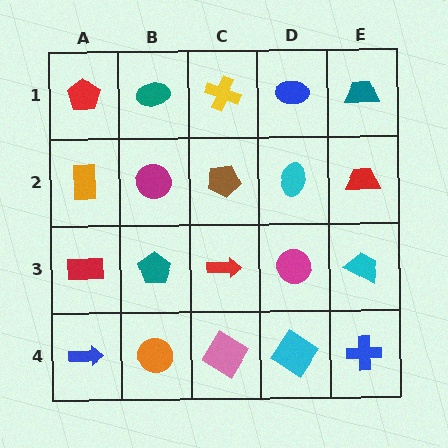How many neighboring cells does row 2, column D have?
4.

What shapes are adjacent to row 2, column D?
A blue ellipse (row 1, column D), a magenta circle (row 3, column D), a brown pentagon (row 2, column C), a red trapezoid (row 2, column E).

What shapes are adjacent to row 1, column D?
A cyan ellipse (row 2, column D), a yellow cross (row 1, column C), a teal trapezoid (row 1, column E).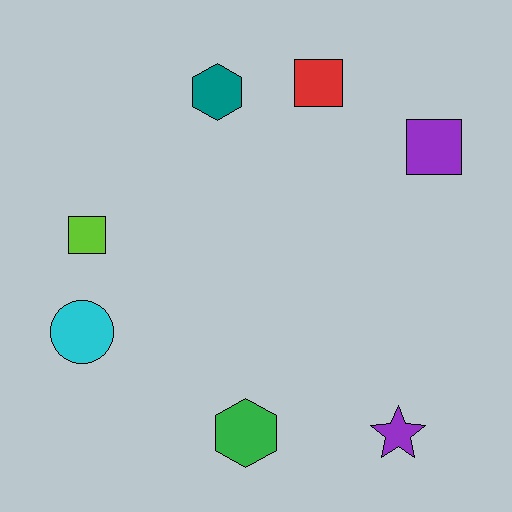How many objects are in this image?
There are 7 objects.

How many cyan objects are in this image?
There is 1 cyan object.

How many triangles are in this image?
There are no triangles.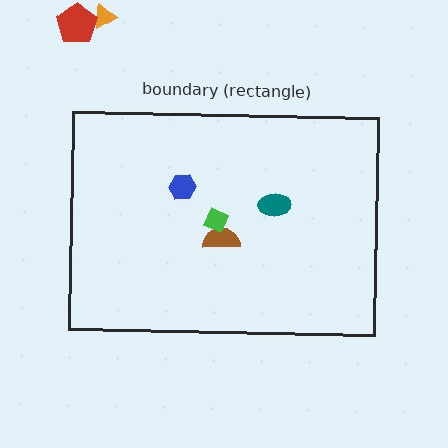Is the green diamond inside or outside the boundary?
Inside.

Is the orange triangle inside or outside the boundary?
Outside.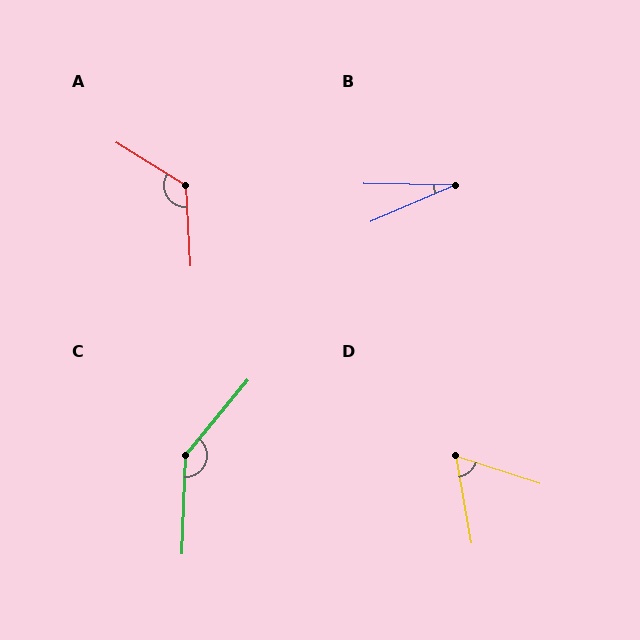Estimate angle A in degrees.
Approximately 125 degrees.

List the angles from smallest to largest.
B (24°), D (62°), A (125°), C (143°).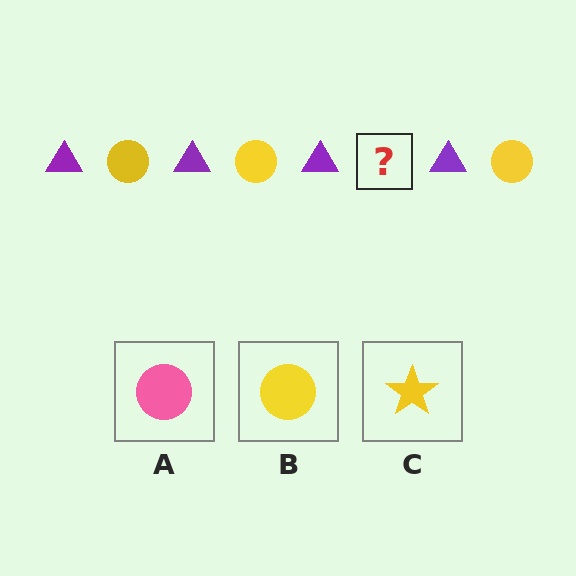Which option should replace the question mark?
Option B.